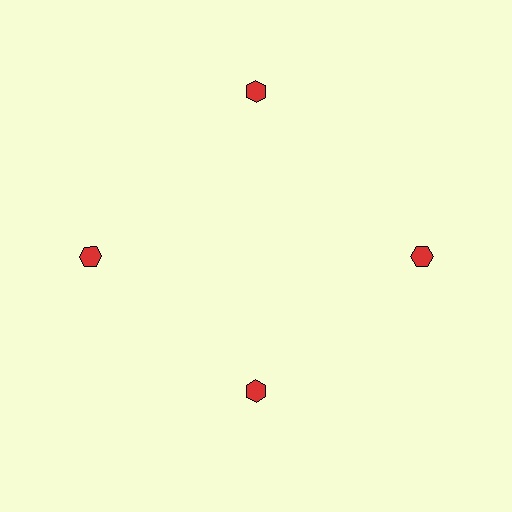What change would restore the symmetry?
The symmetry would be restored by moving it outward, back onto the ring so that all 4 hexagons sit at equal angles and equal distance from the center.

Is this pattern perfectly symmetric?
No. The 4 red hexagons are arranged in a ring, but one element near the 6 o'clock position is pulled inward toward the center, breaking the 4-fold rotational symmetry.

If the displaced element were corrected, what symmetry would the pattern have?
It would have 4-fold rotational symmetry — the pattern would map onto itself every 90 degrees.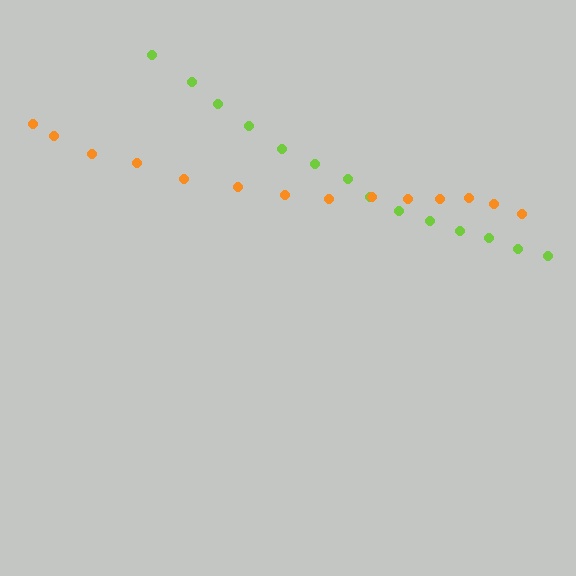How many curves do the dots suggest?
There are 2 distinct paths.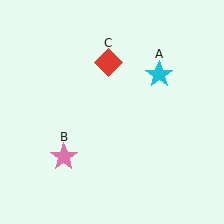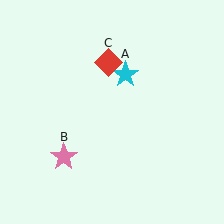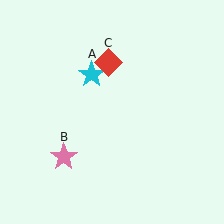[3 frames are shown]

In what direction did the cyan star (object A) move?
The cyan star (object A) moved left.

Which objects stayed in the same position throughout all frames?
Pink star (object B) and red diamond (object C) remained stationary.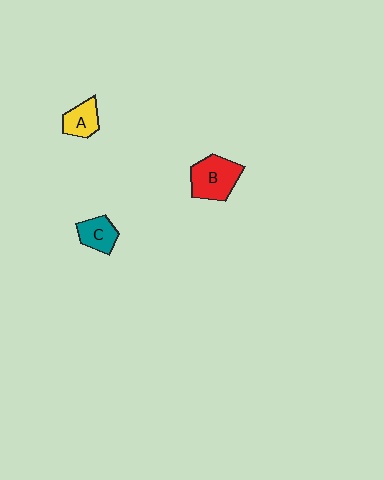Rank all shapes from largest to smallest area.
From largest to smallest: B (red), C (teal), A (yellow).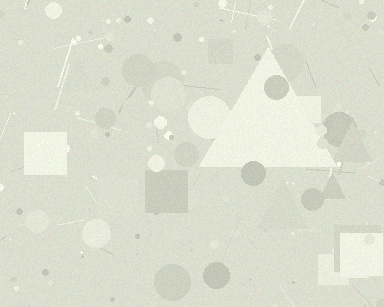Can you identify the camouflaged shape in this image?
The camouflaged shape is a triangle.